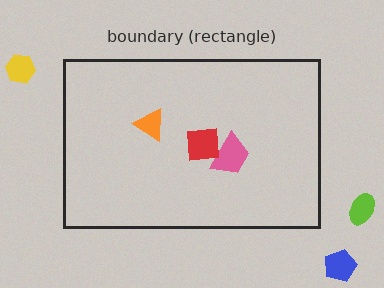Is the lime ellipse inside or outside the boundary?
Outside.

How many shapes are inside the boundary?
3 inside, 3 outside.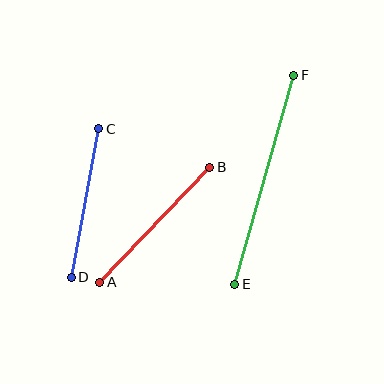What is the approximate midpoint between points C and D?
The midpoint is at approximately (85, 203) pixels.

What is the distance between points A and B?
The distance is approximately 159 pixels.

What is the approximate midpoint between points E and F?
The midpoint is at approximately (264, 180) pixels.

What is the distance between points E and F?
The distance is approximately 217 pixels.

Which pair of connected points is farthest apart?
Points E and F are farthest apart.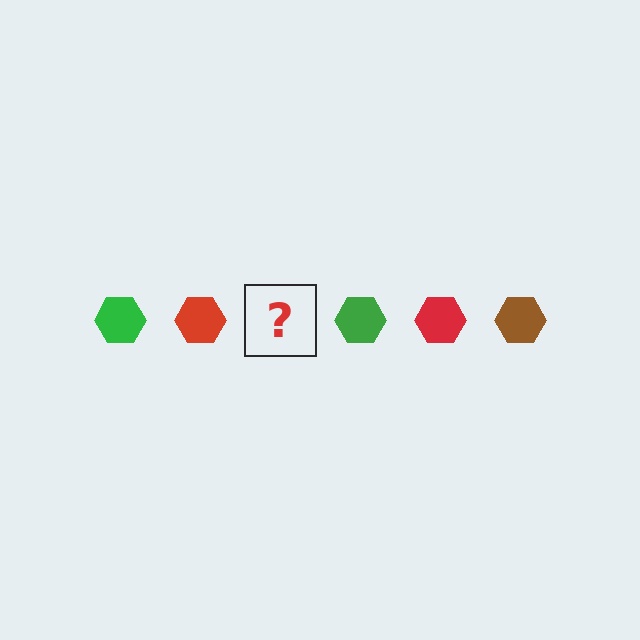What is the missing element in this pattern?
The missing element is a brown hexagon.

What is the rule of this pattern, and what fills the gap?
The rule is that the pattern cycles through green, red, brown hexagons. The gap should be filled with a brown hexagon.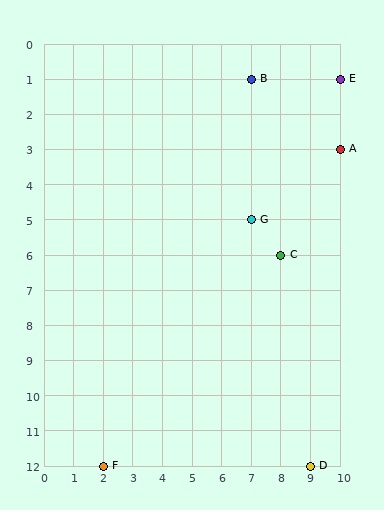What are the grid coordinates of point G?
Point G is at grid coordinates (7, 5).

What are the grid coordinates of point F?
Point F is at grid coordinates (2, 12).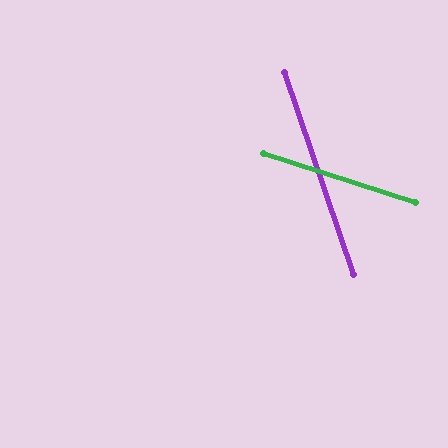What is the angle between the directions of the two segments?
Approximately 53 degrees.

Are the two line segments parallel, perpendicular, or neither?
Neither parallel nor perpendicular — they differ by about 53°.